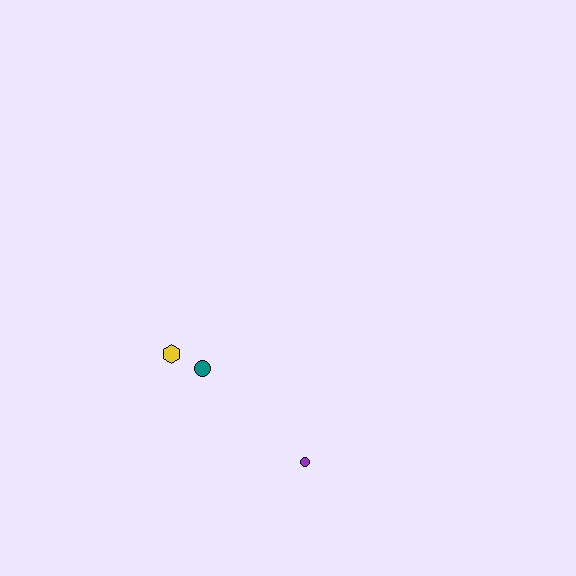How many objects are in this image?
There are 3 objects.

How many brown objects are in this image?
There are no brown objects.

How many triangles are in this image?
There are no triangles.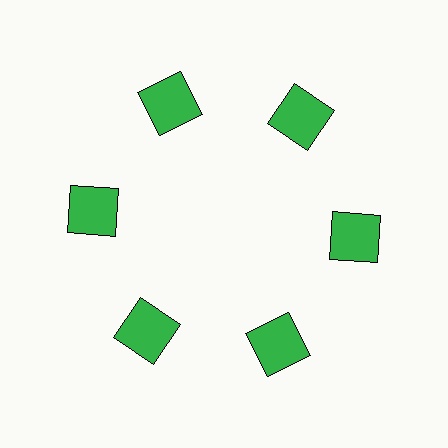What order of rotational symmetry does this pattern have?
This pattern has 6-fold rotational symmetry.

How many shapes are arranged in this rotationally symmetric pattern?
There are 6 shapes, arranged in 6 groups of 1.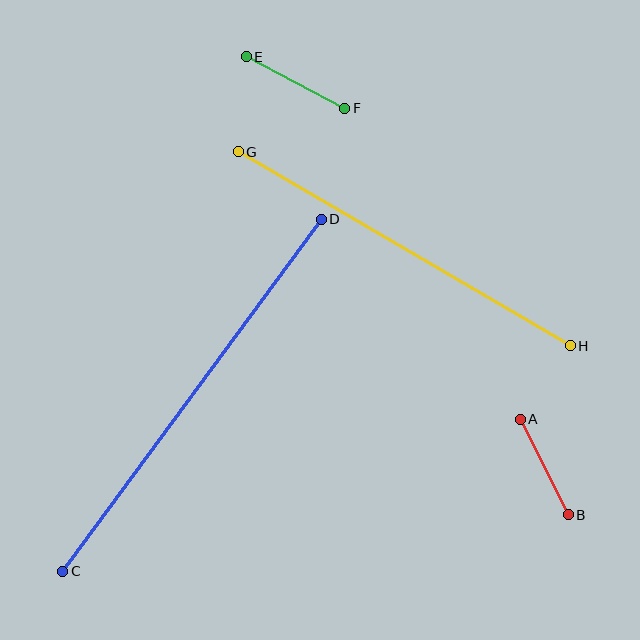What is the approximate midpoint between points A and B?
The midpoint is at approximately (544, 467) pixels.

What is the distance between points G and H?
The distance is approximately 384 pixels.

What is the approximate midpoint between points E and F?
The midpoint is at approximately (295, 83) pixels.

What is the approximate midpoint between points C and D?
The midpoint is at approximately (192, 395) pixels.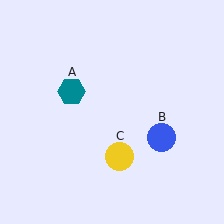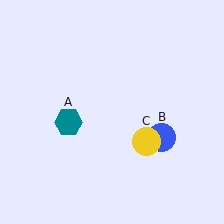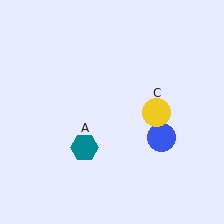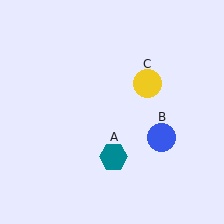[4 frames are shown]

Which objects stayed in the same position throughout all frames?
Blue circle (object B) remained stationary.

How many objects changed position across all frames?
2 objects changed position: teal hexagon (object A), yellow circle (object C).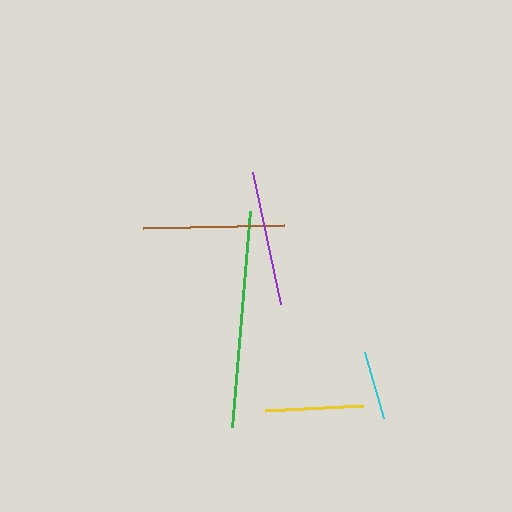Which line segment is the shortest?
The cyan line is the shortest at approximately 69 pixels.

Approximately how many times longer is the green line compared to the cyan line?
The green line is approximately 3.2 times the length of the cyan line.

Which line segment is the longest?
The green line is the longest at approximately 217 pixels.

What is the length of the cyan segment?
The cyan segment is approximately 69 pixels long.